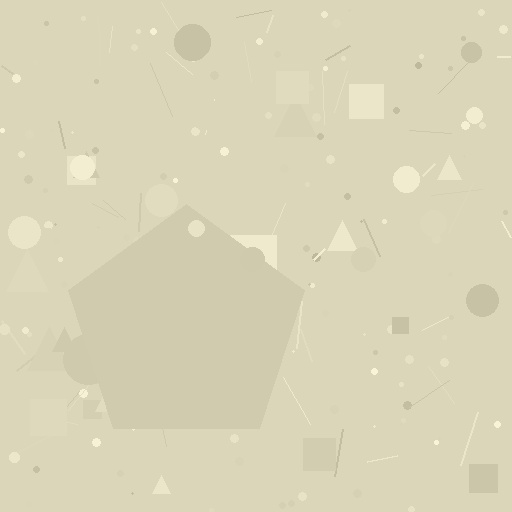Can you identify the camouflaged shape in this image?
The camouflaged shape is a pentagon.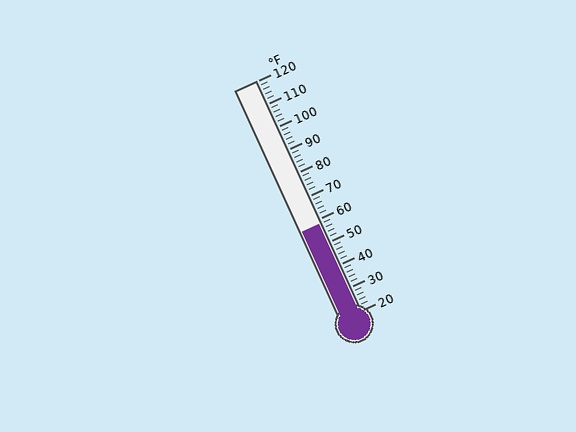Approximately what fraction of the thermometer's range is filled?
The thermometer is filled to approximately 40% of its range.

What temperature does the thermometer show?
The thermometer shows approximately 58°F.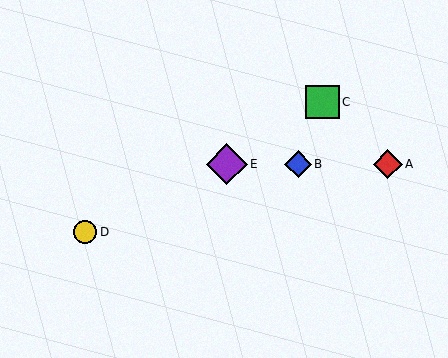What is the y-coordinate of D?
Object D is at y≈232.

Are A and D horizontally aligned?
No, A is at y≈164 and D is at y≈232.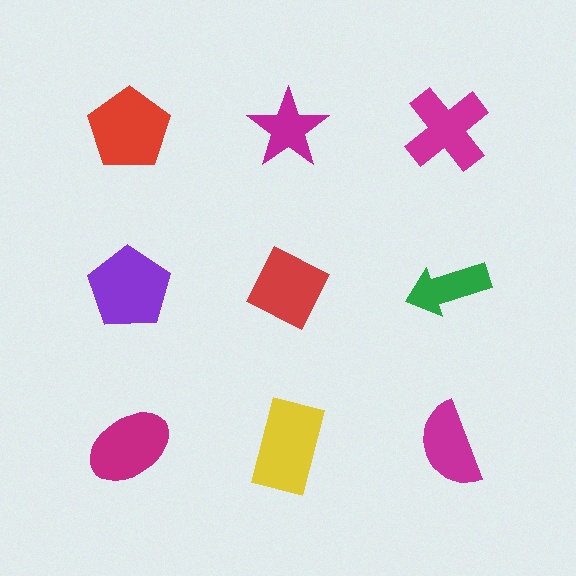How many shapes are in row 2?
3 shapes.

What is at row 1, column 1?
A red pentagon.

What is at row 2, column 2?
A red diamond.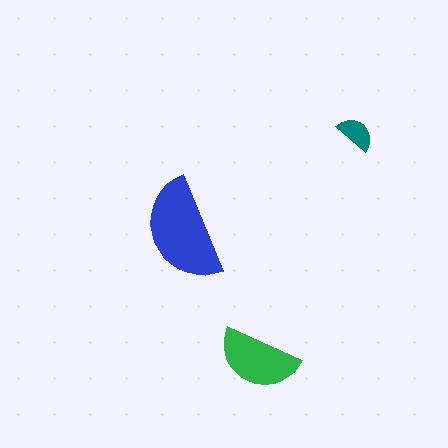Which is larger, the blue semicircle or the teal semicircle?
The blue one.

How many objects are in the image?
There are 3 objects in the image.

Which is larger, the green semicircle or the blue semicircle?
The blue one.